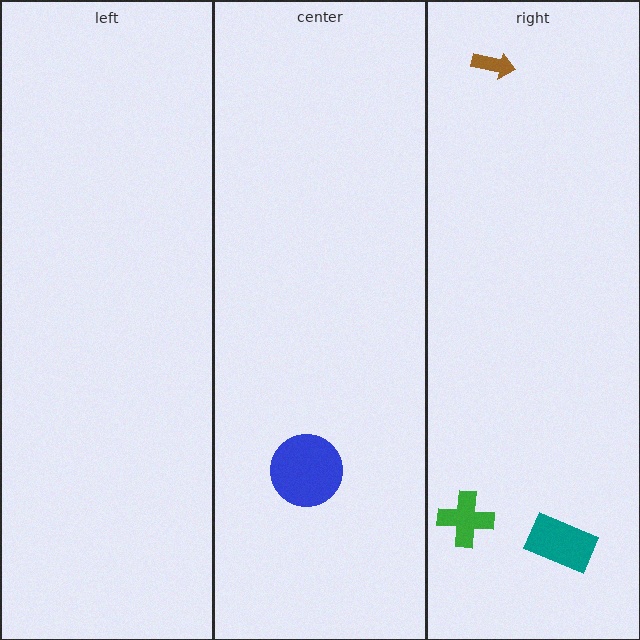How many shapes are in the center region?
1.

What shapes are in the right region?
The teal rectangle, the green cross, the brown arrow.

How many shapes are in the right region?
3.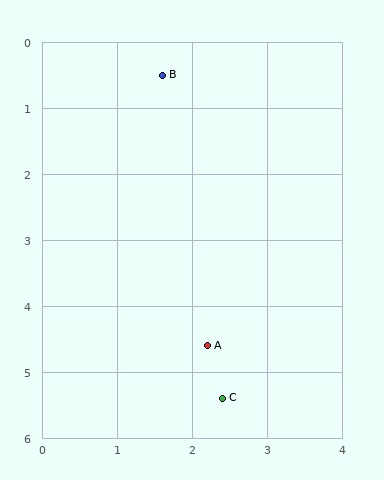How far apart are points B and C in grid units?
Points B and C are about 5.0 grid units apart.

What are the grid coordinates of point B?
Point B is at approximately (1.6, 0.5).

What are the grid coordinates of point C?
Point C is at approximately (2.4, 5.4).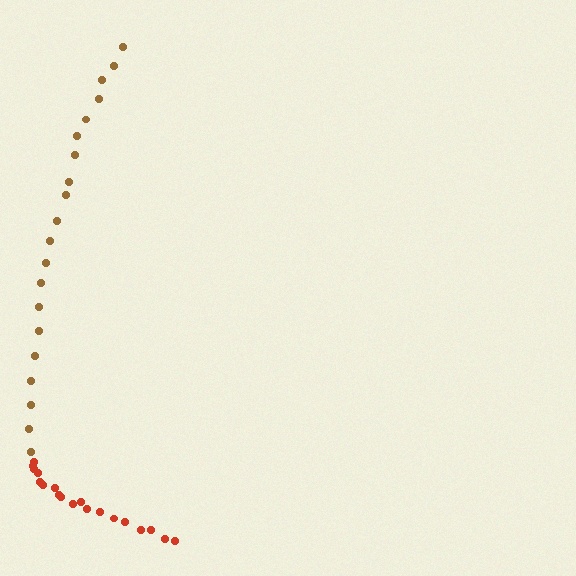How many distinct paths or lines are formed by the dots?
There are 2 distinct paths.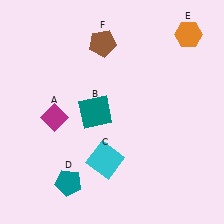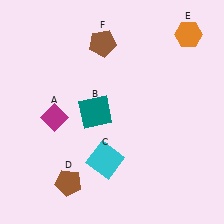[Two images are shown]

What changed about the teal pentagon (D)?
In Image 1, D is teal. In Image 2, it changed to brown.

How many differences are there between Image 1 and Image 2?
There is 1 difference between the two images.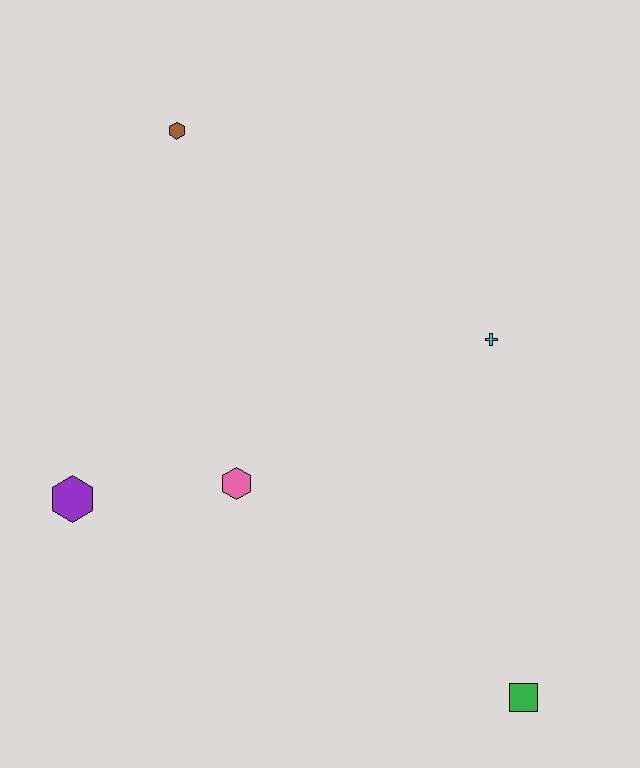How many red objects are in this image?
There are no red objects.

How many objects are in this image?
There are 5 objects.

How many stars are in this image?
There are no stars.